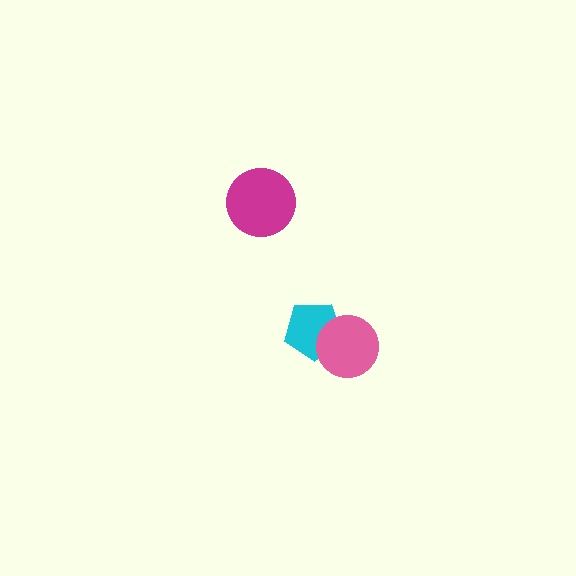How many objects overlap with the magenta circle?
0 objects overlap with the magenta circle.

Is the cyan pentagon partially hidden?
Yes, it is partially covered by another shape.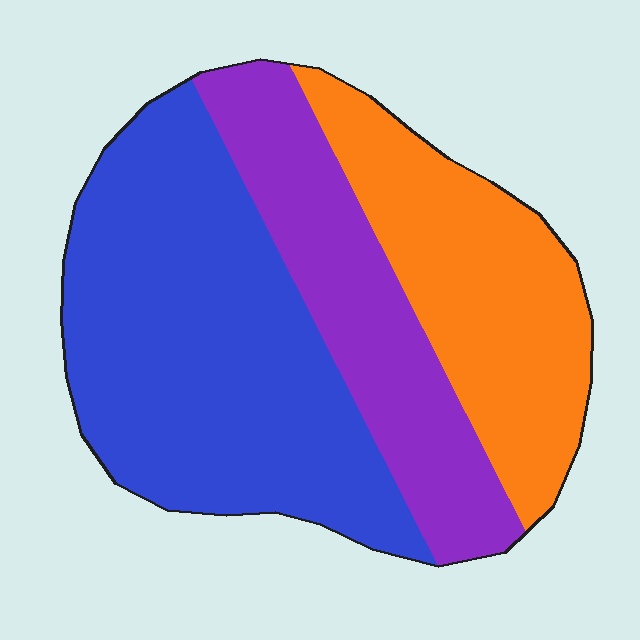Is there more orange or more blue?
Blue.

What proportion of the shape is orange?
Orange takes up between a quarter and a half of the shape.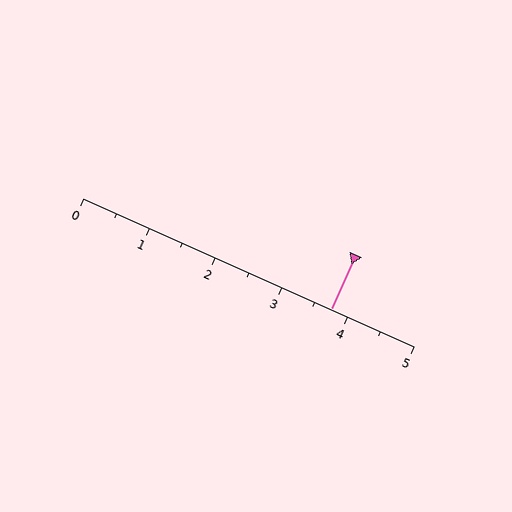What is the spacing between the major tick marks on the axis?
The major ticks are spaced 1 apart.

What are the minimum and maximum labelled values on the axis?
The axis runs from 0 to 5.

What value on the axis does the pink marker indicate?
The marker indicates approximately 3.8.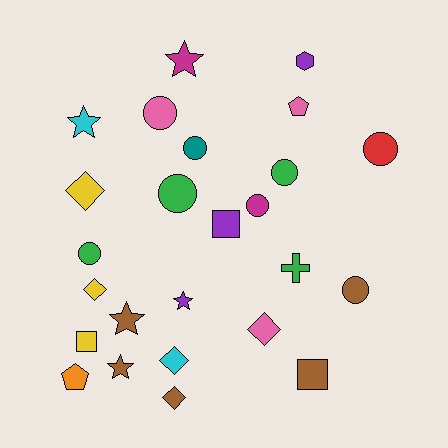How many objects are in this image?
There are 25 objects.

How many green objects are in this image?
There are 4 green objects.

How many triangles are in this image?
There are no triangles.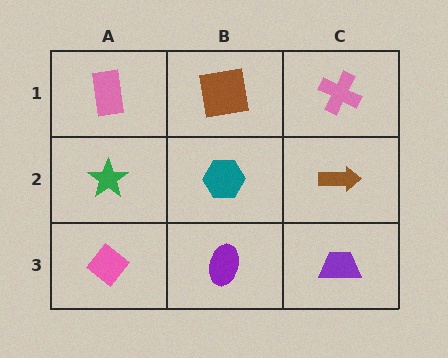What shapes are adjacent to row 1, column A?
A green star (row 2, column A), a brown square (row 1, column B).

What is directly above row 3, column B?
A teal hexagon.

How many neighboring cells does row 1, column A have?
2.